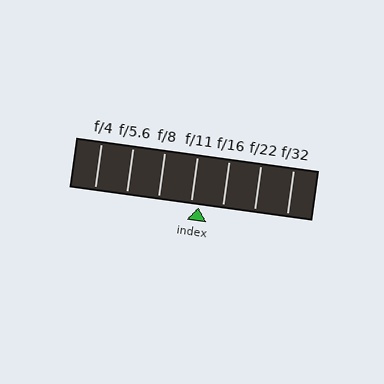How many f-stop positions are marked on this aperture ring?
There are 7 f-stop positions marked.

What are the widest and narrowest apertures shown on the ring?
The widest aperture shown is f/4 and the narrowest is f/32.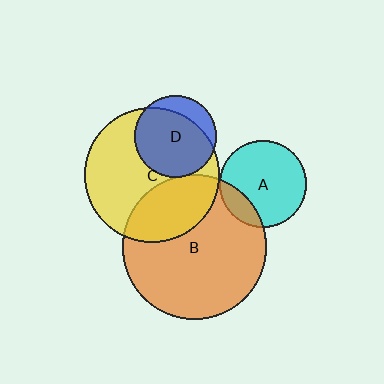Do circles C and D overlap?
Yes.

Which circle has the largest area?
Circle B (orange).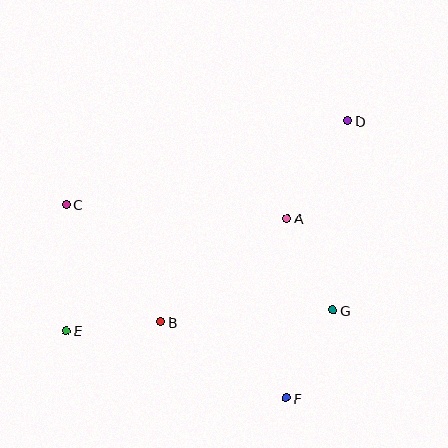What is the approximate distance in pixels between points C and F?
The distance between C and F is approximately 293 pixels.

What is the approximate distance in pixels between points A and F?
The distance between A and F is approximately 180 pixels.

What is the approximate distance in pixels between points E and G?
The distance between E and G is approximately 267 pixels.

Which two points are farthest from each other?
Points D and E are farthest from each other.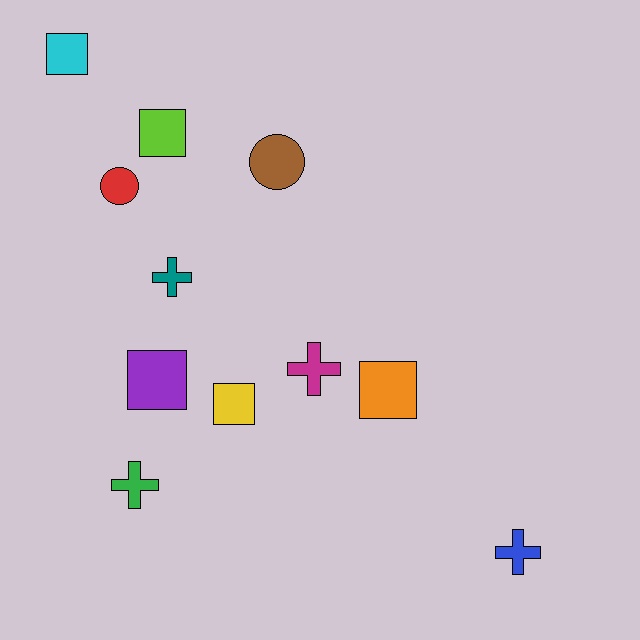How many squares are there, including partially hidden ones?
There are 5 squares.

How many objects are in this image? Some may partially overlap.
There are 11 objects.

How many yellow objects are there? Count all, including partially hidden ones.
There is 1 yellow object.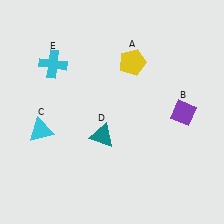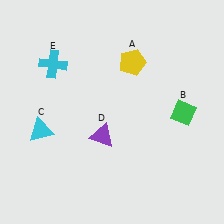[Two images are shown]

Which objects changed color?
B changed from purple to green. D changed from teal to purple.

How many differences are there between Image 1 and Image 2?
There are 2 differences between the two images.